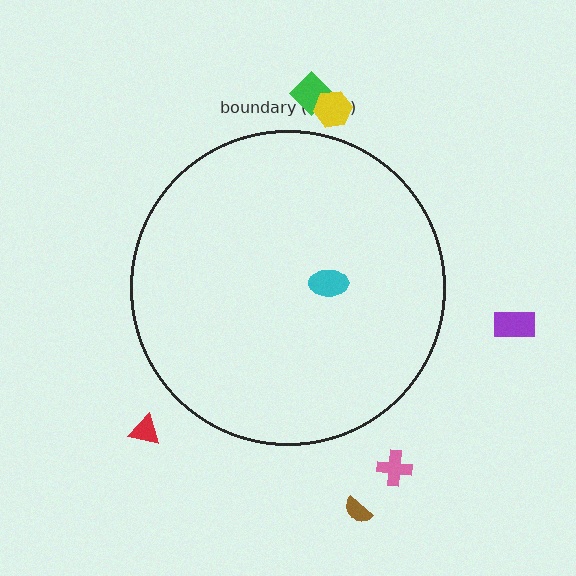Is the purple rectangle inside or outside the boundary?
Outside.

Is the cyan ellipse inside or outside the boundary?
Inside.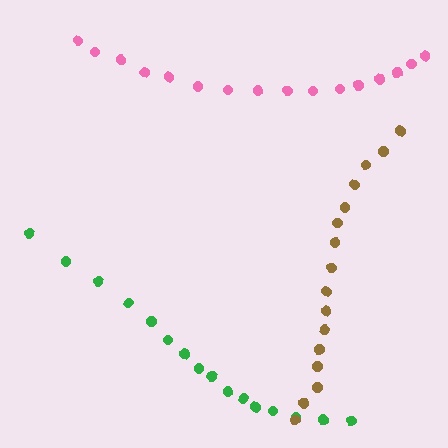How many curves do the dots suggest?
There are 3 distinct paths.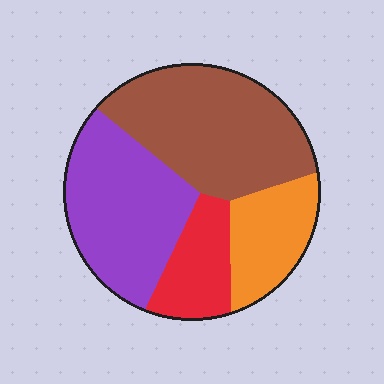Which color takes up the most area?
Brown, at roughly 35%.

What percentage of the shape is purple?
Purple takes up about one third (1/3) of the shape.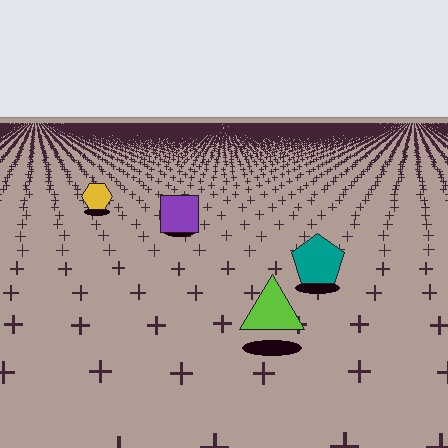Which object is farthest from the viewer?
The yellow hexagon is farthest from the viewer. It appears smaller and the ground texture around it is denser.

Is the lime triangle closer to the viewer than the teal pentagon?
Yes. The lime triangle is closer — you can tell from the texture gradient: the ground texture is coarser near it.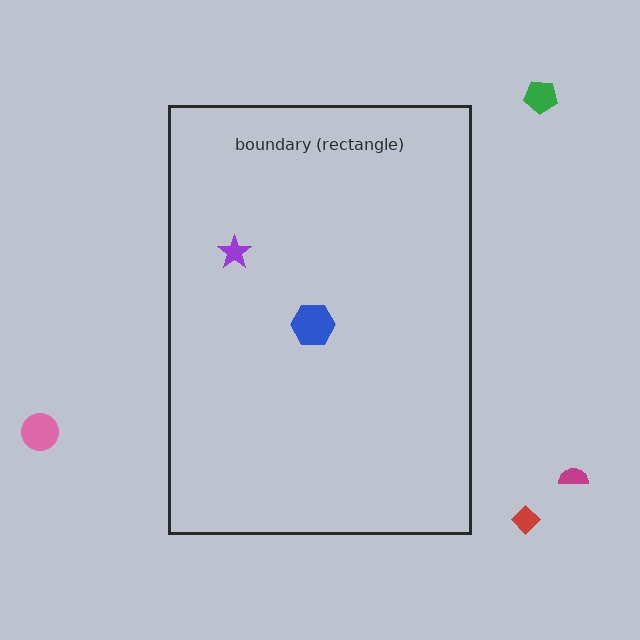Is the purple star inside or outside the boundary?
Inside.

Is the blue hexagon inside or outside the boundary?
Inside.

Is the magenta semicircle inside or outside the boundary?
Outside.